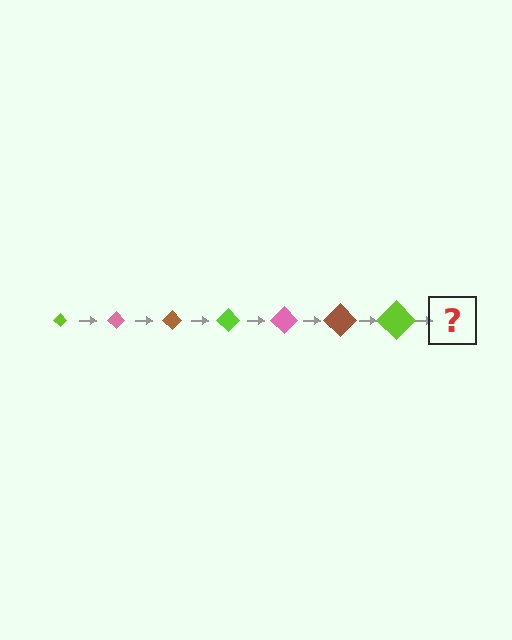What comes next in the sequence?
The next element should be a pink diamond, larger than the previous one.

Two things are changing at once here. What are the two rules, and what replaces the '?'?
The two rules are that the diamond grows larger each step and the color cycles through lime, pink, and brown. The '?' should be a pink diamond, larger than the previous one.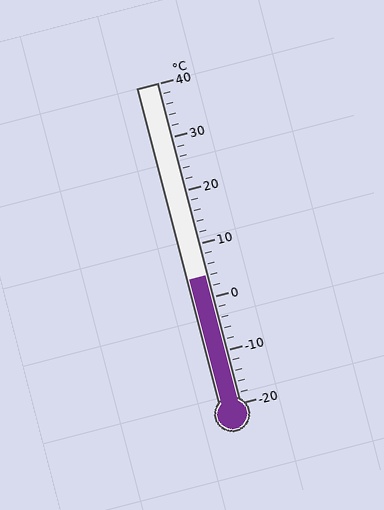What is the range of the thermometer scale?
The thermometer scale ranges from -20°C to 40°C.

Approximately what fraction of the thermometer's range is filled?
The thermometer is filled to approximately 40% of its range.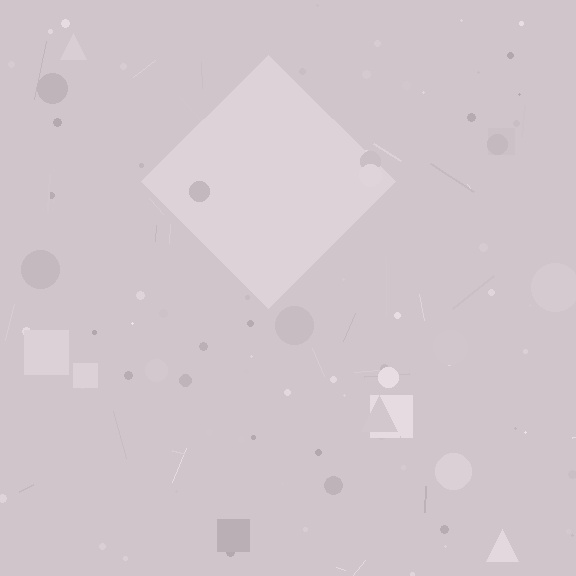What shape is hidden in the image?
A diamond is hidden in the image.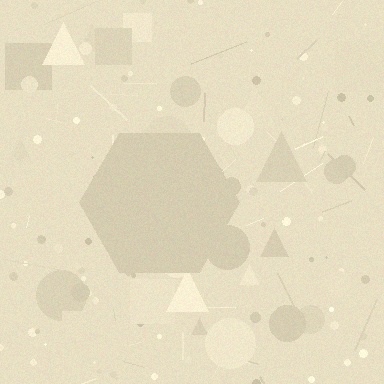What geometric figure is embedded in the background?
A hexagon is embedded in the background.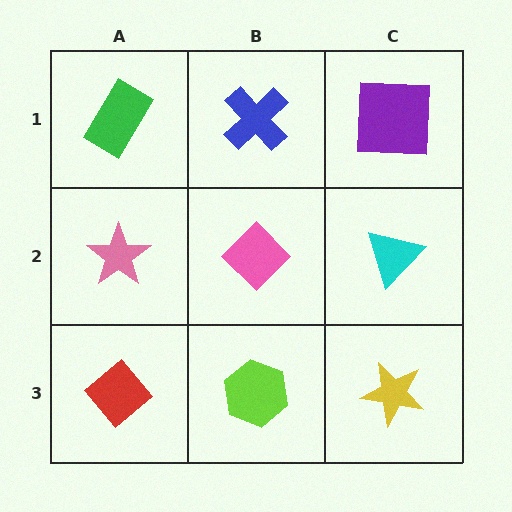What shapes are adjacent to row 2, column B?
A blue cross (row 1, column B), a lime hexagon (row 3, column B), a pink star (row 2, column A), a cyan triangle (row 2, column C).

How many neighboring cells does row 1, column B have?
3.